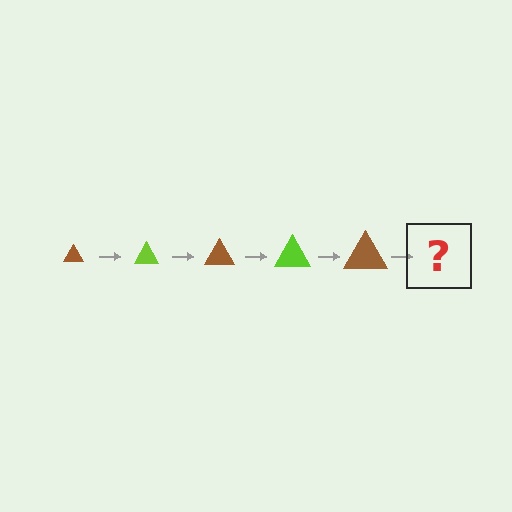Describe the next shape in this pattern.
It should be a lime triangle, larger than the previous one.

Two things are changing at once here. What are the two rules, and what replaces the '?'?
The two rules are that the triangle grows larger each step and the color cycles through brown and lime. The '?' should be a lime triangle, larger than the previous one.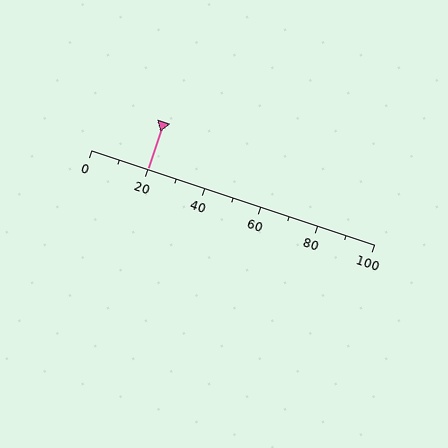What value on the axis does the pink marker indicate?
The marker indicates approximately 20.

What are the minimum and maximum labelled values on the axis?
The axis runs from 0 to 100.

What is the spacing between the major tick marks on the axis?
The major ticks are spaced 20 apart.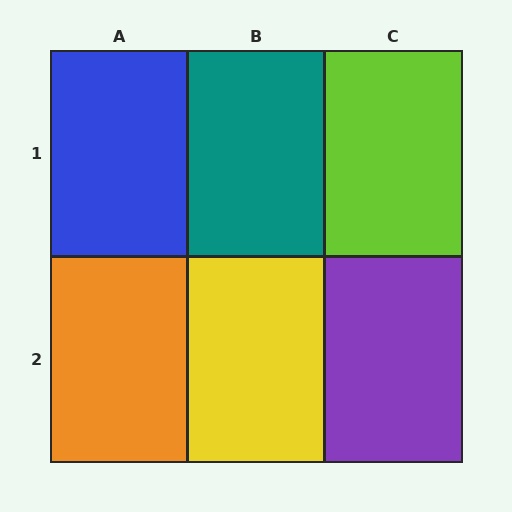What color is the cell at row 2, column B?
Yellow.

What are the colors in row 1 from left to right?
Blue, teal, lime.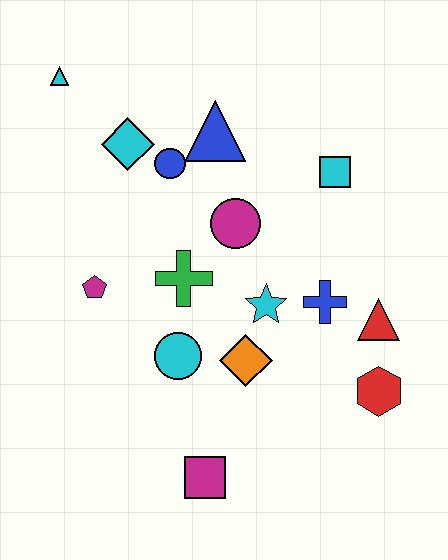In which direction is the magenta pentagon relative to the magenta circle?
The magenta pentagon is to the left of the magenta circle.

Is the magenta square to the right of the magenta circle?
No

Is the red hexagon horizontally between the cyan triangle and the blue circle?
No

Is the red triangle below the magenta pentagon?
Yes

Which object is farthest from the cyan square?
The magenta square is farthest from the cyan square.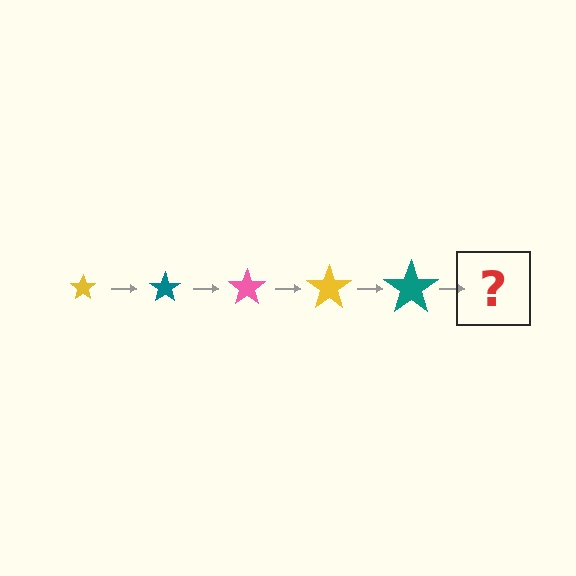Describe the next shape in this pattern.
It should be a pink star, larger than the previous one.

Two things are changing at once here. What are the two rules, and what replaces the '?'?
The two rules are that the star grows larger each step and the color cycles through yellow, teal, and pink. The '?' should be a pink star, larger than the previous one.